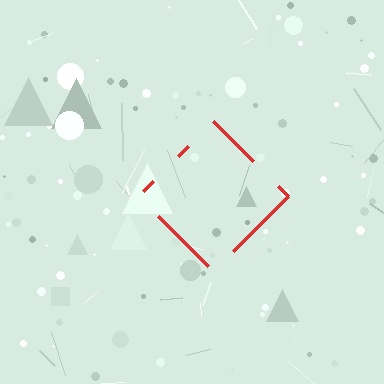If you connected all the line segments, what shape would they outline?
They would outline a diamond.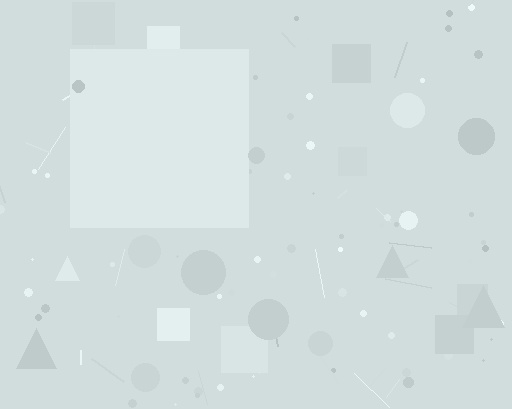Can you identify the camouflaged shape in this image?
The camouflaged shape is a square.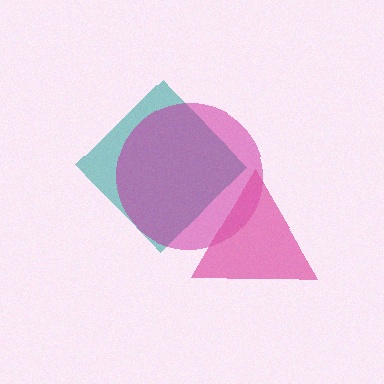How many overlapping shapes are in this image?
There are 3 overlapping shapes in the image.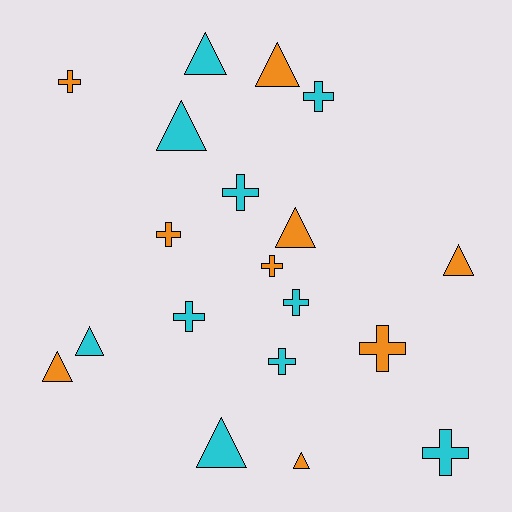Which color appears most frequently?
Cyan, with 10 objects.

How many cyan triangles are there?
There are 4 cyan triangles.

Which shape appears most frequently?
Cross, with 10 objects.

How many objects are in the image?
There are 19 objects.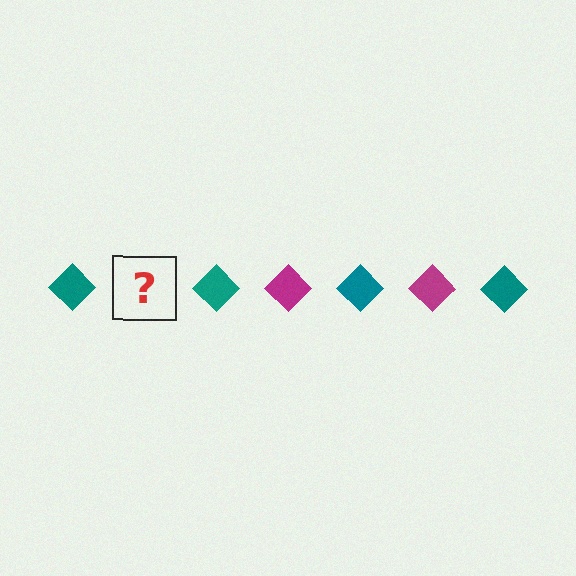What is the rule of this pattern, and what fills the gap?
The rule is that the pattern cycles through teal, magenta diamonds. The gap should be filled with a magenta diamond.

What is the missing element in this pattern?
The missing element is a magenta diamond.